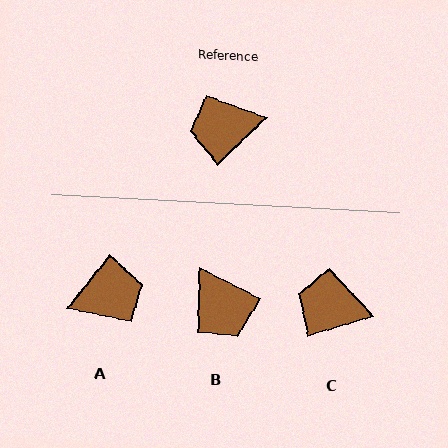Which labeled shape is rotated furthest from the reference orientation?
A, about 172 degrees away.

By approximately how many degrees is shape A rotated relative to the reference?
Approximately 172 degrees clockwise.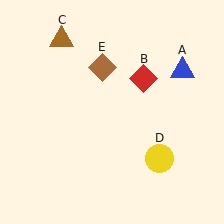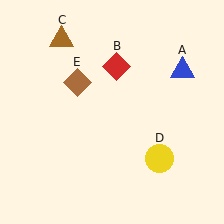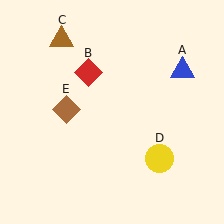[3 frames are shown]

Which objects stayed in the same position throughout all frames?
Blue triangle (object A) and brown triangle (object C) and yellow circle (object D) remained stationary.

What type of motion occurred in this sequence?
The red diamond (object B), brown diamond (object E) rotated counterclockwise around the center of the scene.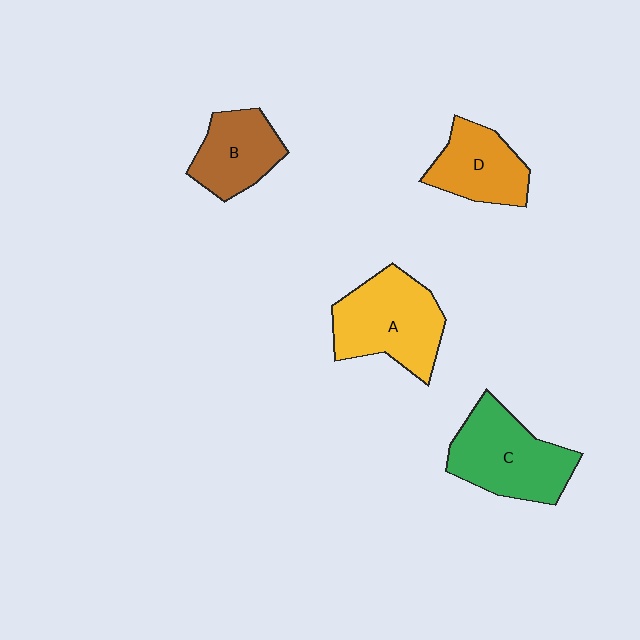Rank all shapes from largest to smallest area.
From largest to smallest: A (yellow), C (green), D (orange), B (brown).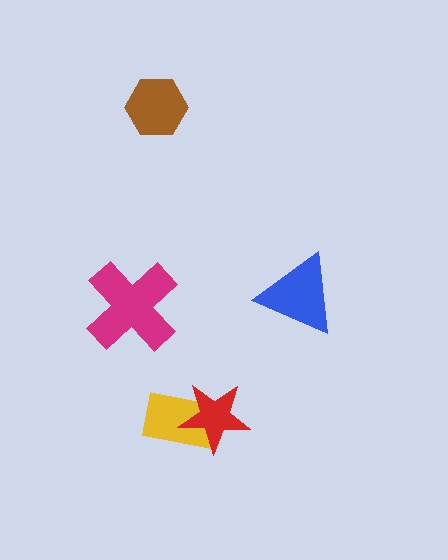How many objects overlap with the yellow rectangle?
1 object overlaps with the yellow rectangle.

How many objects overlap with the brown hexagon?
0 objects overlap with the brown hexagon.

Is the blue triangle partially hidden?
No, no other shape covers it.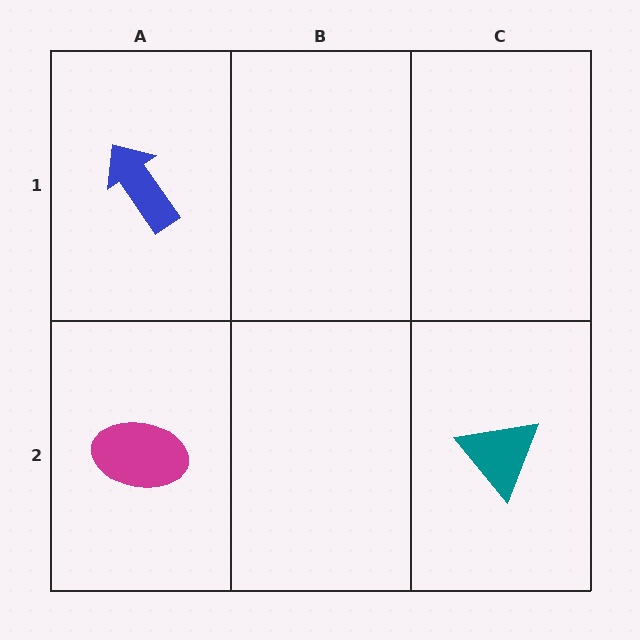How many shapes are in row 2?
2 shapes.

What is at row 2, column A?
A magenta ellipse.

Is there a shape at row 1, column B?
No, that cell is empty.